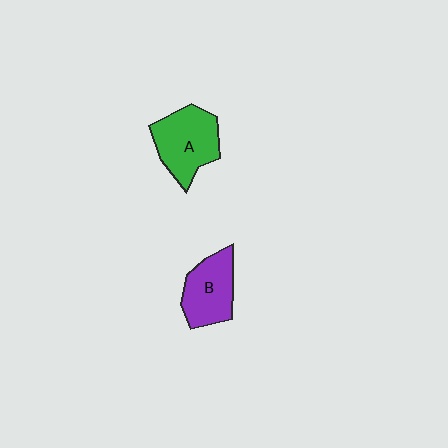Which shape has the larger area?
Shape A (green).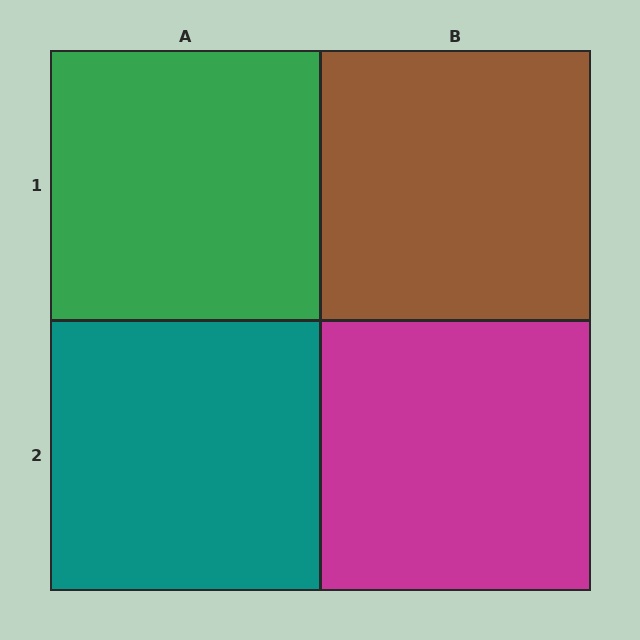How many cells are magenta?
1 cell is magenta.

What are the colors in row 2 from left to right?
Teal, magenta.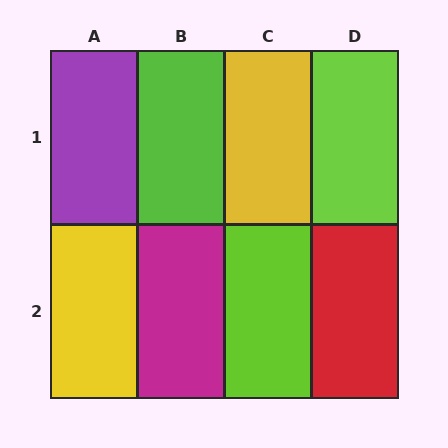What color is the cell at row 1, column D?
Lime.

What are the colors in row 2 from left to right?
Yellow, magenta, lime, red.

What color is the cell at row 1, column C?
Yellow.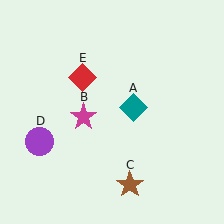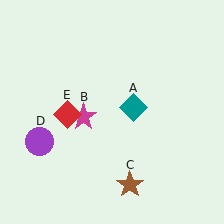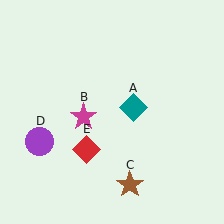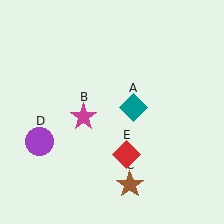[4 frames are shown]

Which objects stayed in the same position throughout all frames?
Teal diamond (object A) and magenta star (object B) and brown star (object C) and purple circle (object D) remained stationary.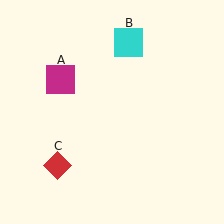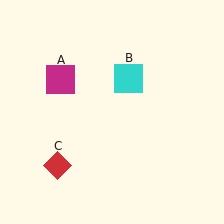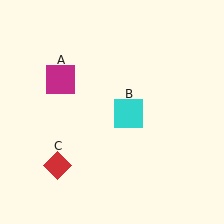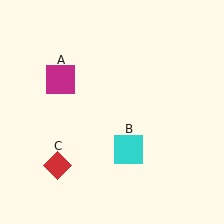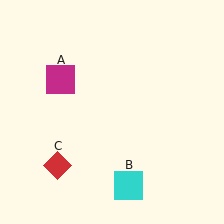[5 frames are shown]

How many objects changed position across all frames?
1 object changed position: cyan square (object B).